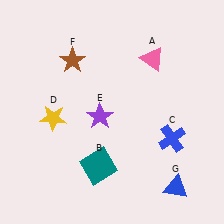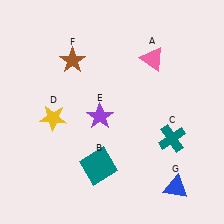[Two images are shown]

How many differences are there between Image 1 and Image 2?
There is 1 difference between the two images.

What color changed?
The cross (C) changed from blue in Image 1 to teal in Image 2.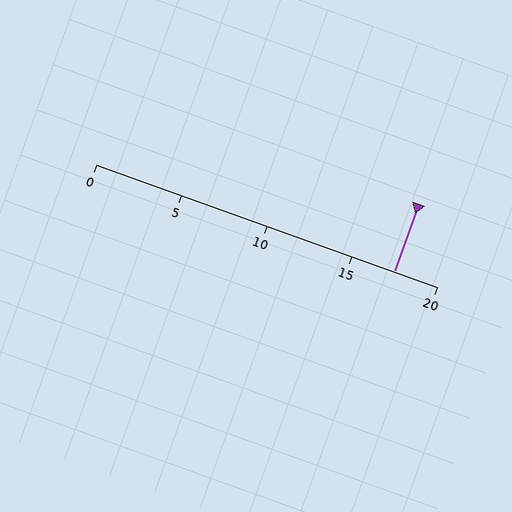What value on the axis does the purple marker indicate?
The marker indicates approximately 17.5.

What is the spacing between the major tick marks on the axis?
The major ticks are spaced 5 apart.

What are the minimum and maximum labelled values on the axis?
The axis runs from 0 to 20.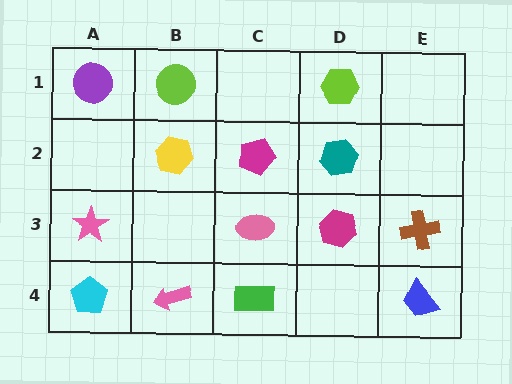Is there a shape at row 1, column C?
No, that cell is empty.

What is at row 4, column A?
A cyan pentagon.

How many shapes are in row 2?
3 shapes.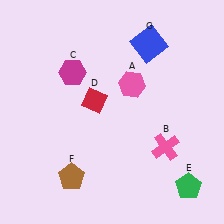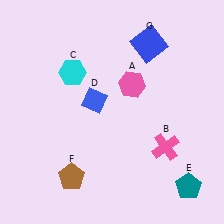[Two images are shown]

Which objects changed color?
C changed from magenta to cyan. D changed from red to blue. E changed from green to teal.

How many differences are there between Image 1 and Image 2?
There are 3 differences between the two images.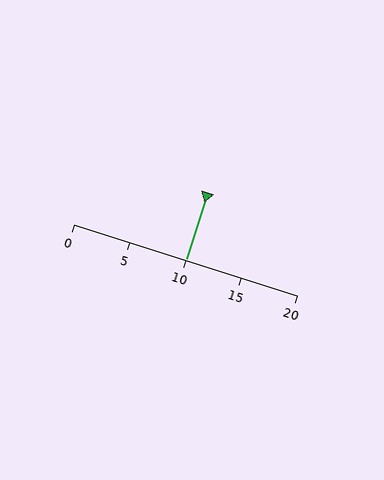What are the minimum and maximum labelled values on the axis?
The axis runs from 0 to 20.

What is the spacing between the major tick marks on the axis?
The major ticks are spaced 5 apart.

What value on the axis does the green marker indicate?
The marker indicates approximately 10.